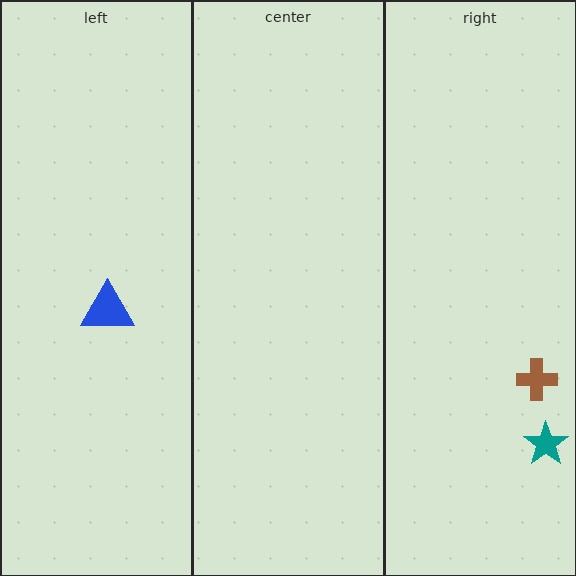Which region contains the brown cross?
The right region.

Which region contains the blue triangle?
The left region.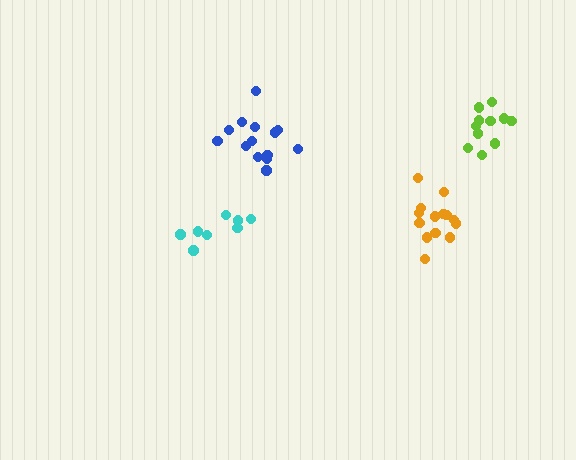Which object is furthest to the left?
The cyan cluster is leftmost.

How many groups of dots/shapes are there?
There are 4 groups.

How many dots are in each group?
Group 1: 14 dots, Group 2: 8 dots, Group 3: 14 dots, Group 4: 11 dots (47 total).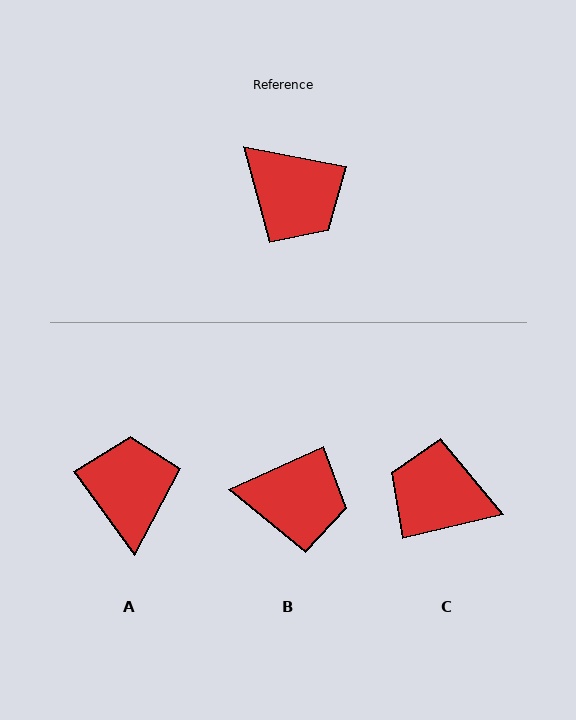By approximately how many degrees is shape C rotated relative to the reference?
Approximately 155 degrees clockwise.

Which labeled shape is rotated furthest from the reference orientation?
C, about 155 degrees away.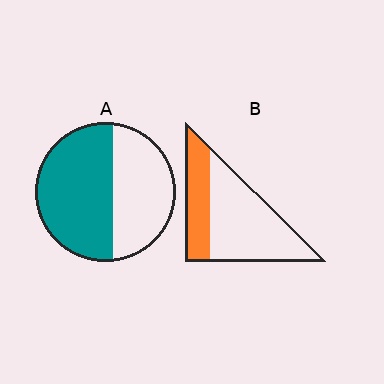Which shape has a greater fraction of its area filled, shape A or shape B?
Shape A.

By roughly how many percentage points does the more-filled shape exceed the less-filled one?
By roughly 25 percentage points (A over B).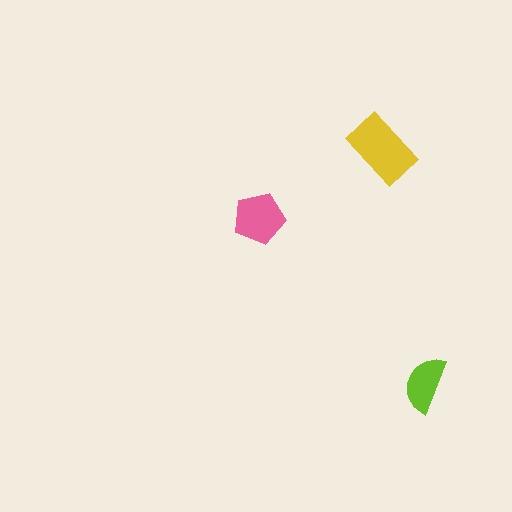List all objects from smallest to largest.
The lime semicircle, the pink pentagon, the yellow rectangle.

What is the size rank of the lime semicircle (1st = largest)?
3rd.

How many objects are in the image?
There are 3 objects in the image.